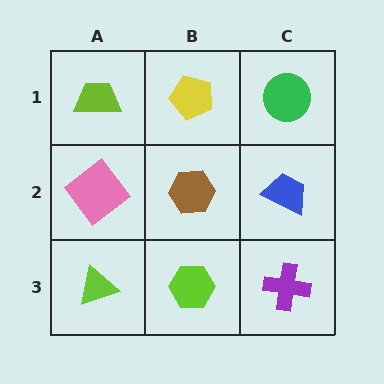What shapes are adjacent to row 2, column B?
A yellow pentagon (row 1, column B), a lime hexagon (row 3, column B), a pink diamond (row 2, column A), a blue trapezoid (row 2, column C).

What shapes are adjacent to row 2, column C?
A green circle (row 1, column C), a purple cross (row 3, column C), a brown hexagon (row 2, column B).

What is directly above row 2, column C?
A green circle.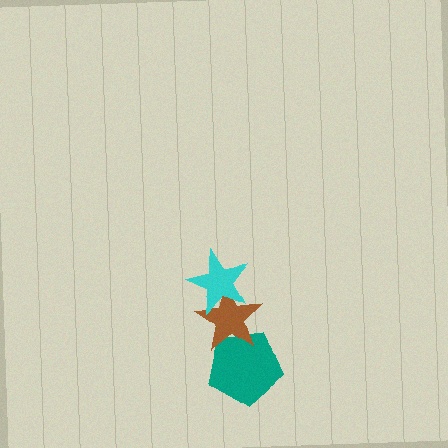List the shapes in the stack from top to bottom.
From top to bottom: the cyan star, the brown star, the teal pentagon.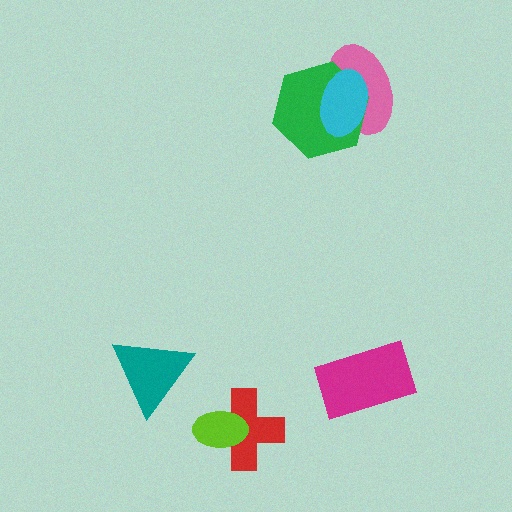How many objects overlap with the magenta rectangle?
0 objects overlap with the magenta rectangle.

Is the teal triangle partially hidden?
No, no other shape covers it.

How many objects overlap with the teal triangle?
0 objects overlap with the teal triangle.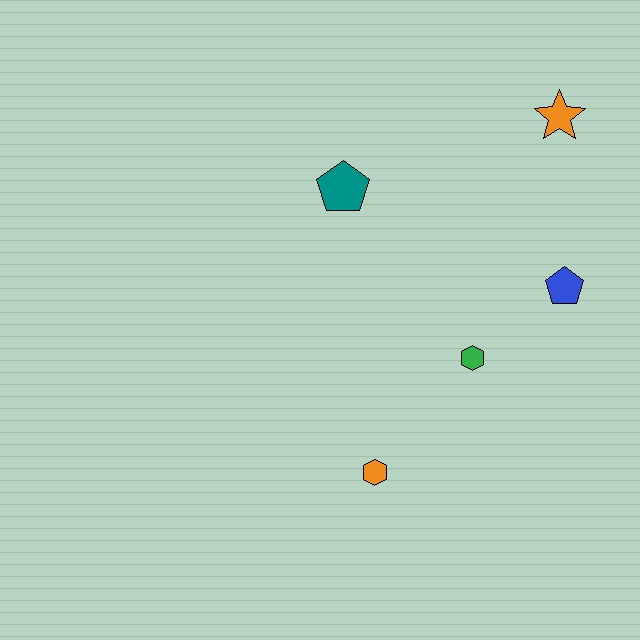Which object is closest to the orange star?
The blue pentagon is closest to the orange star.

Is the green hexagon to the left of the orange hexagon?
No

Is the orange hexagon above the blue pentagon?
No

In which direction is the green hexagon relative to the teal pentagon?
The green hexagon is below the teal pentagon.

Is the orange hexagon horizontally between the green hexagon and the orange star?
No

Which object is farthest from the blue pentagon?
The orange hexagon is farthest from the blue pentagon.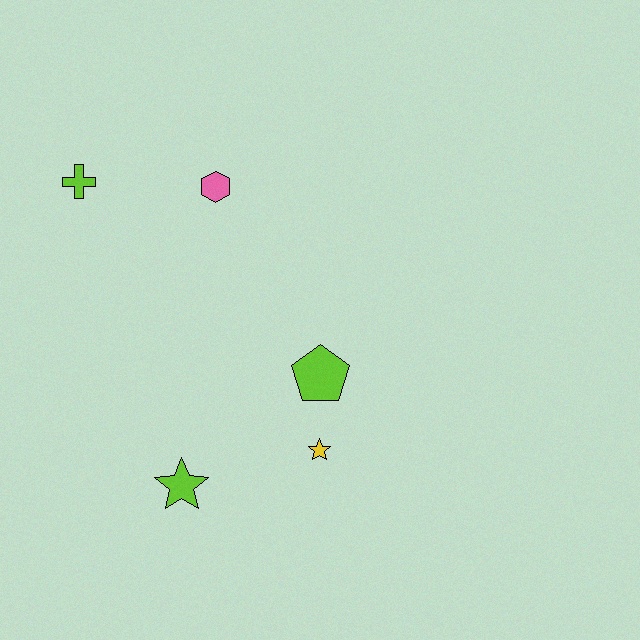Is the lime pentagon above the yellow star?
Yes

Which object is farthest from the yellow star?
The lime cross is farthest from the yellow star.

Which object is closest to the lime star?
The yellow star is closest to the lime star.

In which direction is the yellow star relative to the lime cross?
The yellow star is below the lime cross.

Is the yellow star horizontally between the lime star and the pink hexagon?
No